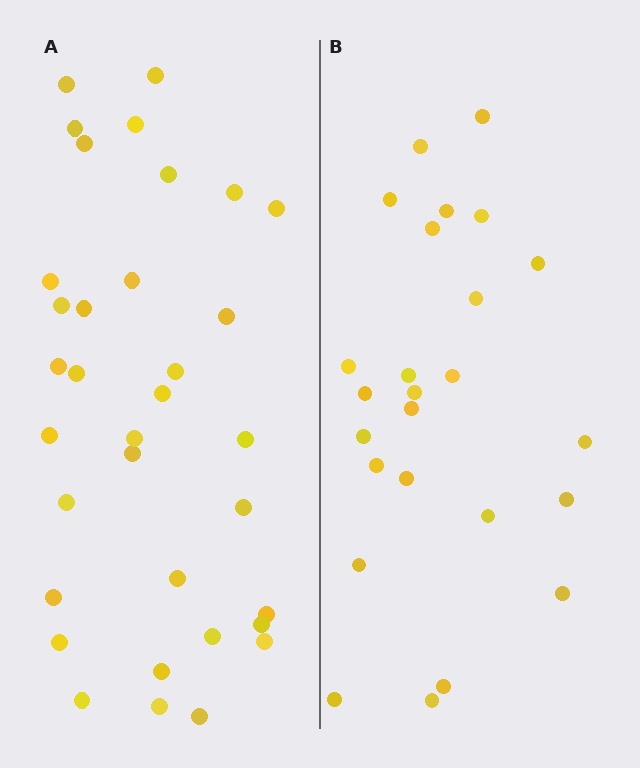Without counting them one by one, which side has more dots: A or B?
Region A (the left region) has more dots.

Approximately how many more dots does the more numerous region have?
Region A has roughly 8 or so more dots than region B.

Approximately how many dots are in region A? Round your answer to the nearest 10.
About 30 dots. (The exact count is 34, which rounds to 30.)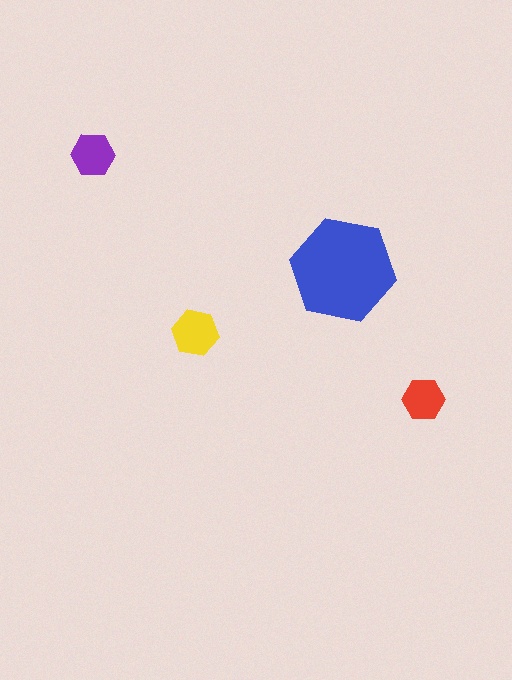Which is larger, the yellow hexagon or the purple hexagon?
The yellow one.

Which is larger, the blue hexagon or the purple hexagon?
The blue one.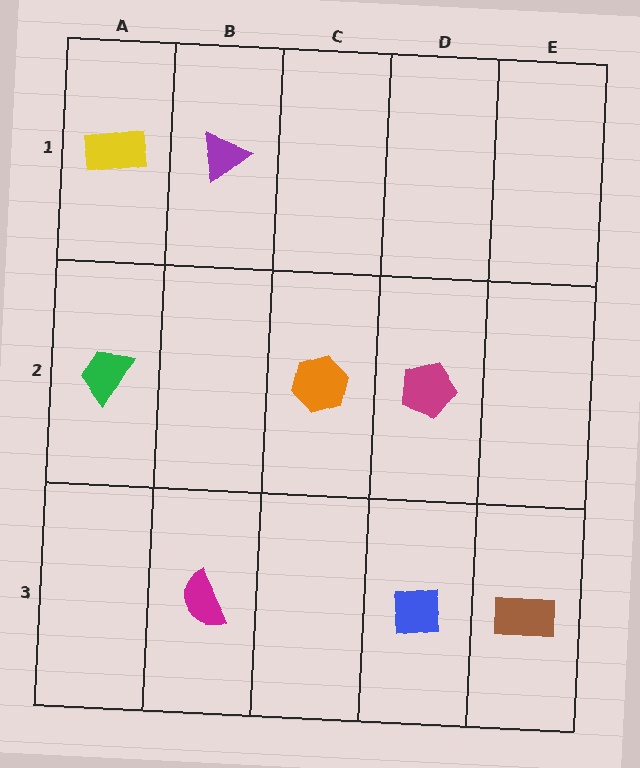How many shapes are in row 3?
3 shapes.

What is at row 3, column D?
A blue square.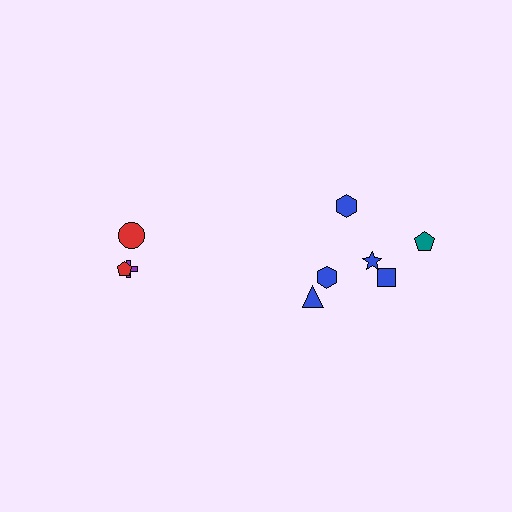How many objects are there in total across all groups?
There are 9 objects.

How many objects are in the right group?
There are 6 objects.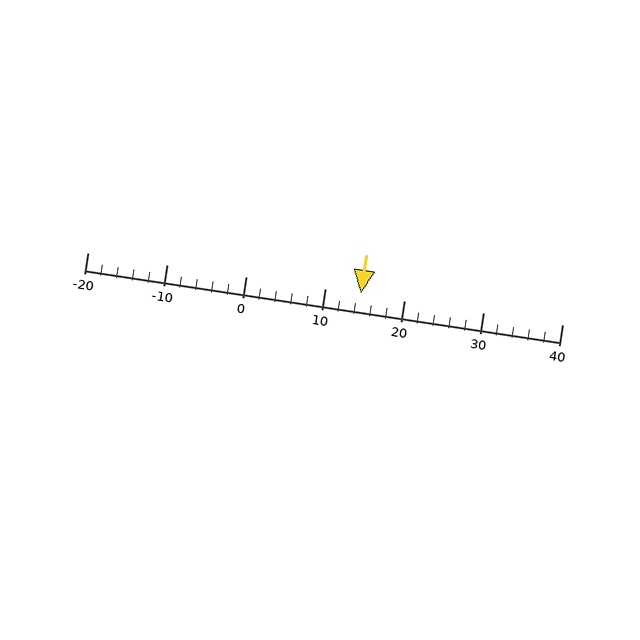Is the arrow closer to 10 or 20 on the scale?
The arrow is closer to 10.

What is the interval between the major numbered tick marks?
The major tick marks are spaced 10 units apart.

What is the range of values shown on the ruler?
The ruler shows values from -20 to 40.